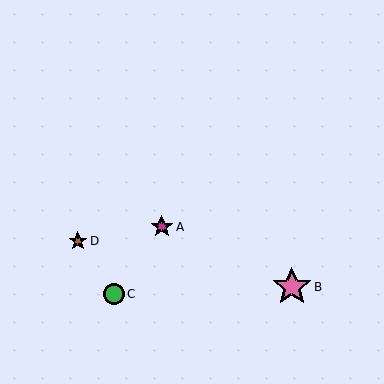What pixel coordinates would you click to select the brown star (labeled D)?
Click at (78, 241) to select the brown star D.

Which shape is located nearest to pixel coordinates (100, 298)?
The green circle (labeled C) at (114, 294) is nearest to that location.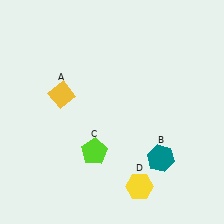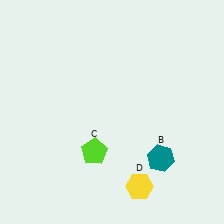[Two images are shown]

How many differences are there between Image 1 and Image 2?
There is 1 difference between the two images.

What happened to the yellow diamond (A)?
The yellow diamond (A) was removed in Image 2. It was in the top-left area of Image 1.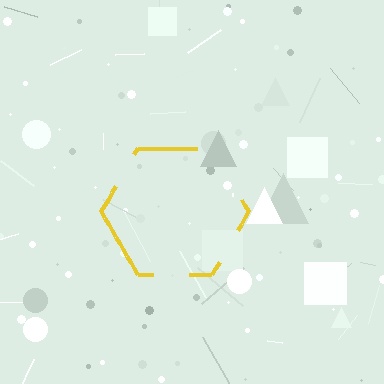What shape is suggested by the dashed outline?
The dashed outline suggests a hexagon.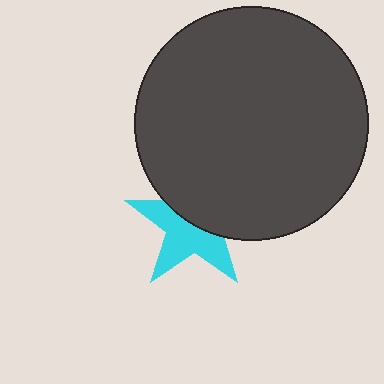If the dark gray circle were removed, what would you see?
You would see the complete cyan star.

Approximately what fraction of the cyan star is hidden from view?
Roughly 46% of the cyan star is hidden behind the dark gray circle.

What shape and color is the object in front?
The object in front is a dark gray circle.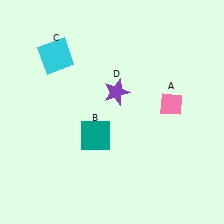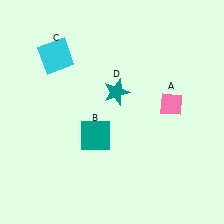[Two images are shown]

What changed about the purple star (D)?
In Image 1, D is purple. In Image 2, it changed to teal.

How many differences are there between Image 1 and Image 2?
There is 1 difference between the two images.